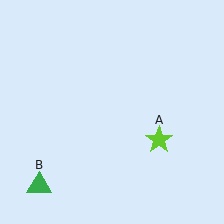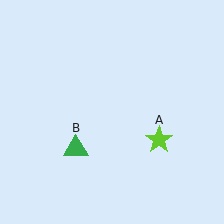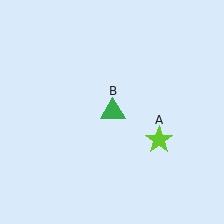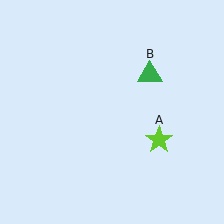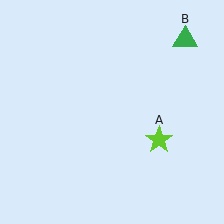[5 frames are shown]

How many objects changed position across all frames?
1 object changed position: green triangle (object B).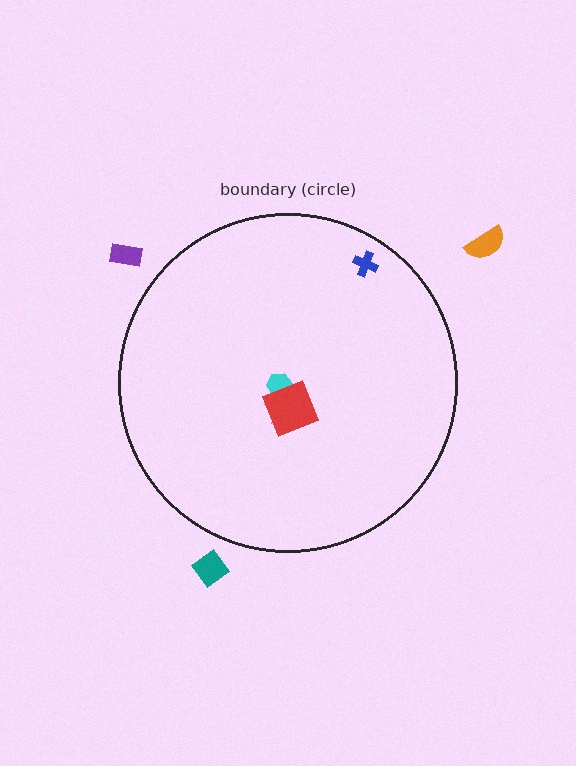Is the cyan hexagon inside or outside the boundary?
Inside.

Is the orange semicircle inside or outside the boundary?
Outside.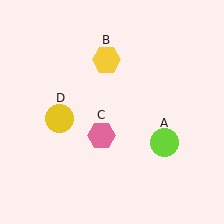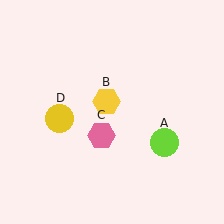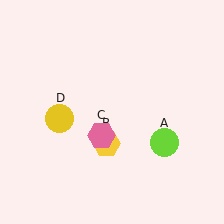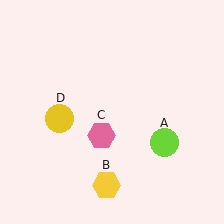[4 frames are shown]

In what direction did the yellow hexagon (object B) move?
The yellow hexagon (object B) moved down.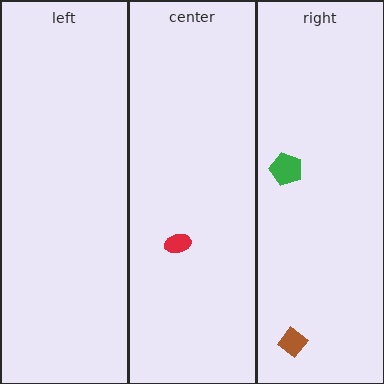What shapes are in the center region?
The red ellipse.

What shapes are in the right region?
The brown diamond, the green pentagon.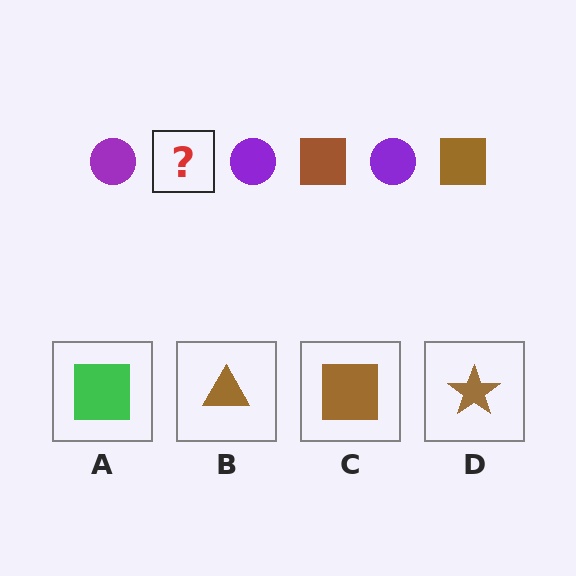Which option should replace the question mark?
Option C.